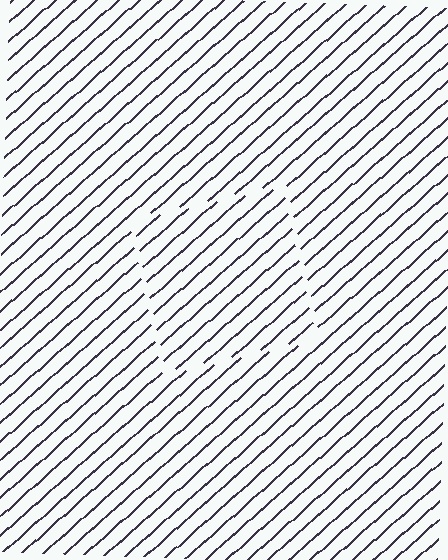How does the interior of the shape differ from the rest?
The interior of the shape contains the same grating, shifted by half a period — the contour is defined by the phase discontinuity where line-ends from the inner and outer gratings abut.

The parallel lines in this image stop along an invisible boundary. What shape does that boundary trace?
An illusory square. The interior of the shape contains the same grating, shifted by half a period — the contour is defined by the phase discontinuity where line-ends from the inner and outer gratings abut.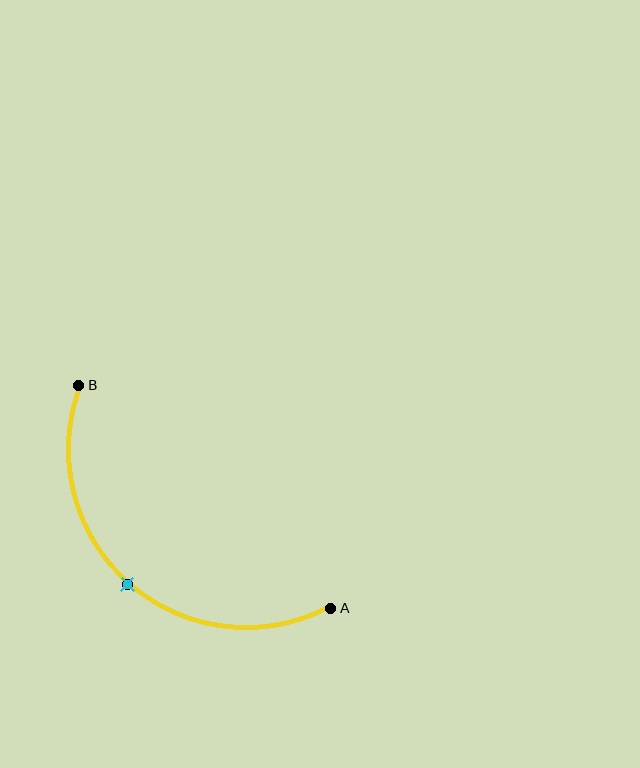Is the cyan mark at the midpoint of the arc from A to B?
Yes. The cyan mark lies on the arc at equal arc-length from both A and B — it is the arc midpoint.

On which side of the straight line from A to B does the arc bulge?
The arc bulges below and to the left of the straight line connecting A and B.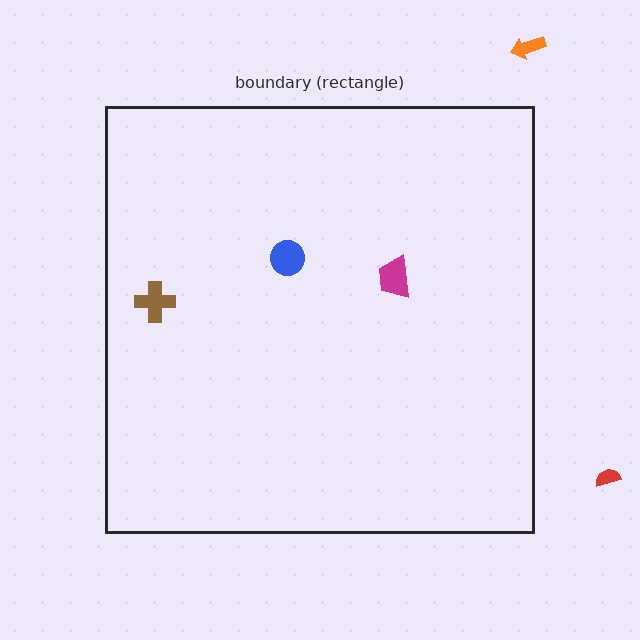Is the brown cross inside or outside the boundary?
Inside.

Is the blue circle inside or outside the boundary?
Inside.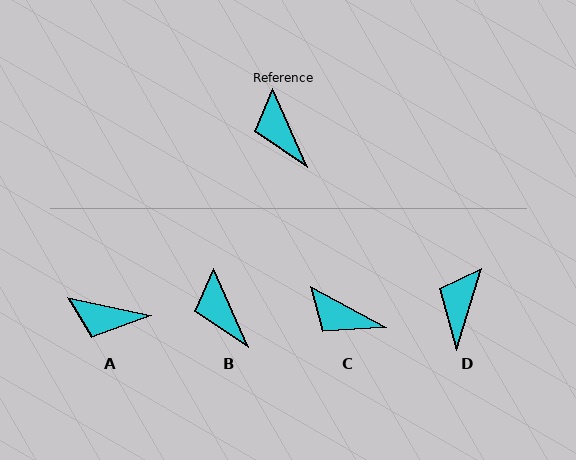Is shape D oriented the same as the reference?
No, it is off by about 41 degrees.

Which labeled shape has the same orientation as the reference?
B.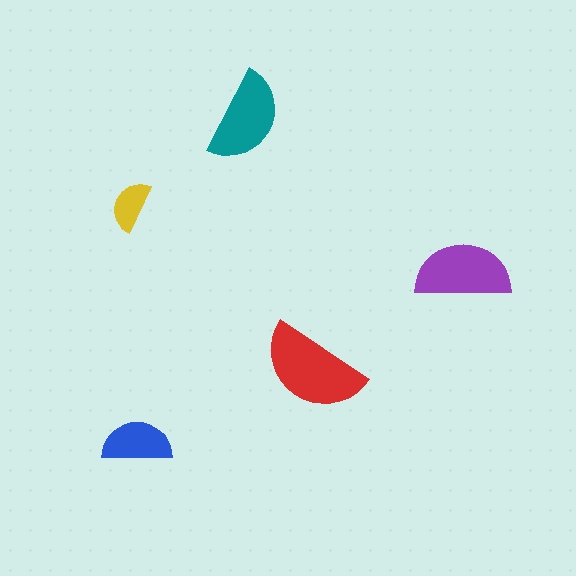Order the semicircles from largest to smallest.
the red one, the purple one, the teal one, the blue one, the yellow one.